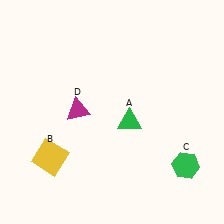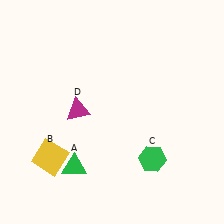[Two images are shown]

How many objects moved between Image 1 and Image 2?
2 objects moved between the two images.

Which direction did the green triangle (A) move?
The green triangle (A) moved left.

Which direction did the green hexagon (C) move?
The green hexagon (C) moved left.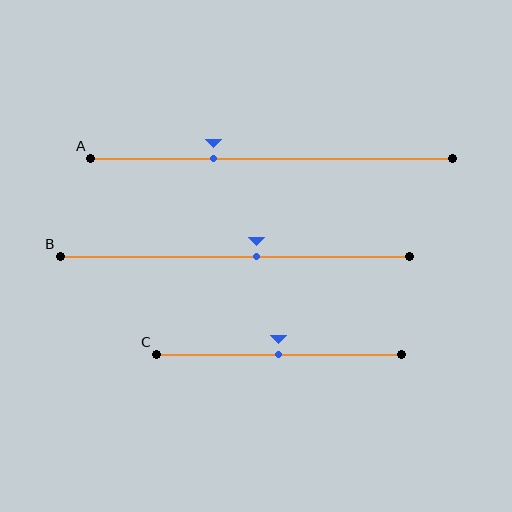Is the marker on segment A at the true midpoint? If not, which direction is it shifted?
No, the marker on segment A is shifted to the left by about 16% of the segment length.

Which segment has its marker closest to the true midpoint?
Segment C has its marker closest to the true midpoint.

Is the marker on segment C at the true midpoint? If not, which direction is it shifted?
Yes, the marker on segment C is at the true midpoint.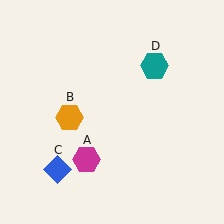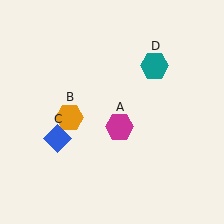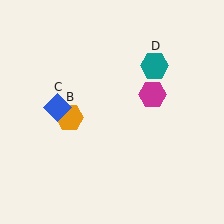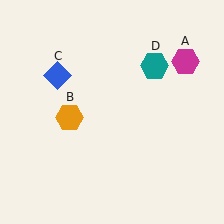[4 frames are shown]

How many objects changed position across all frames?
2 objects changed position: magenta hexagon (object A), blue diamond (object C).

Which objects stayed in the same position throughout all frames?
Orange hexagon (object B) and teal hexagon (object D) remained stationary.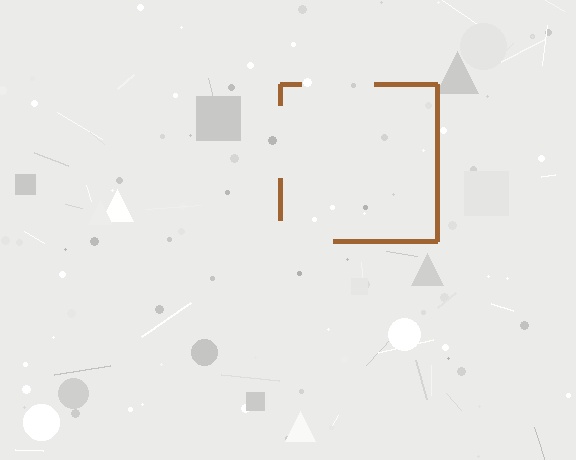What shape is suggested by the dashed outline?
The dashed outline suggests a square.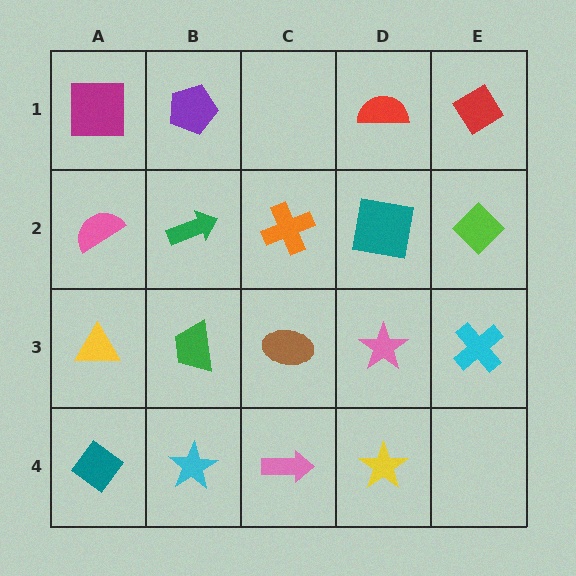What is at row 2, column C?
An orange cross.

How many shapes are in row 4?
4 shapes.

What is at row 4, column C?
A pink arrow.